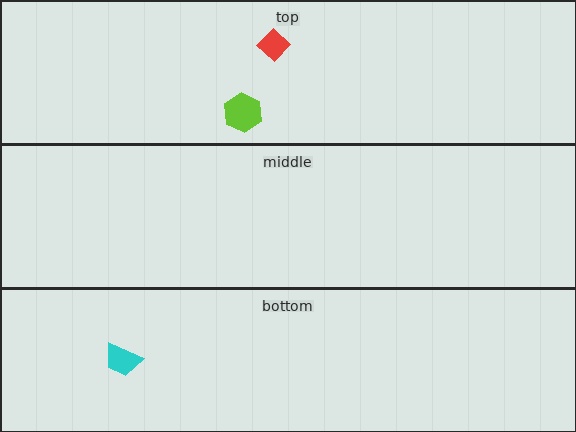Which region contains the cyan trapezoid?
The bottom region.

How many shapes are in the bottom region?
1.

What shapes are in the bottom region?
The cyan trapezoid.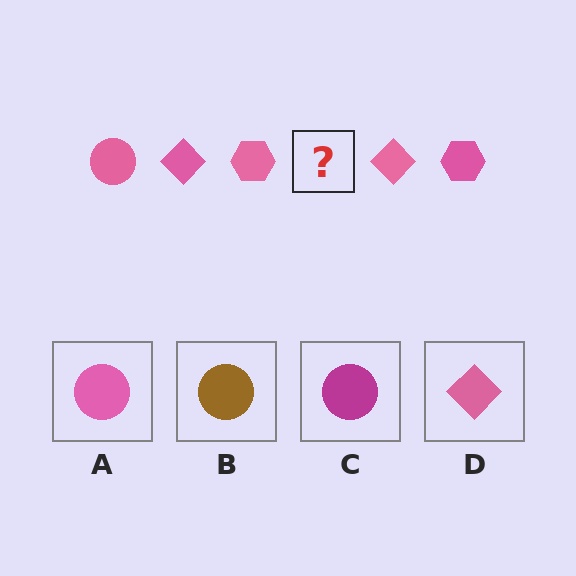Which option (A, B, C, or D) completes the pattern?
A.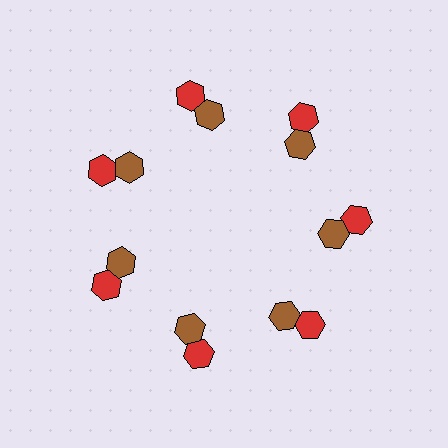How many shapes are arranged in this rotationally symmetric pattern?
There are 14 shapes, arranged in 7 groups of 2.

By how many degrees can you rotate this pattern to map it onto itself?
The pattern maps onto itself every 51 degrees of rotation.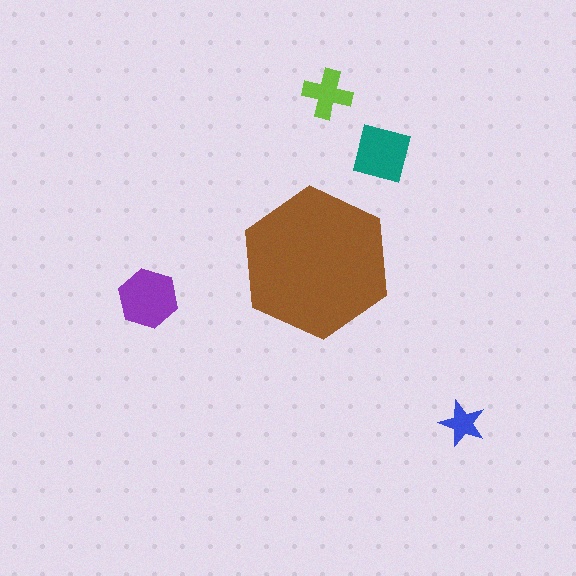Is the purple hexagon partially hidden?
No, the purple hexagon is fully visible.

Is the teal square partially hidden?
No, the teal square is fully visible.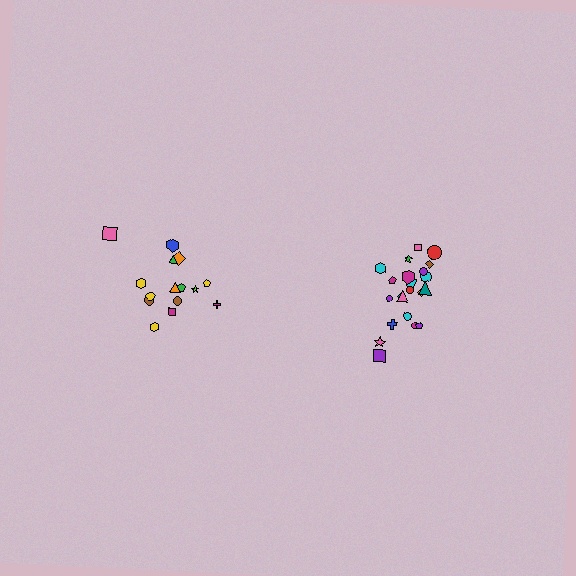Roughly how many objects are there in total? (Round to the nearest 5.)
Roughly 35 objects in total.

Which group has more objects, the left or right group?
The right group.